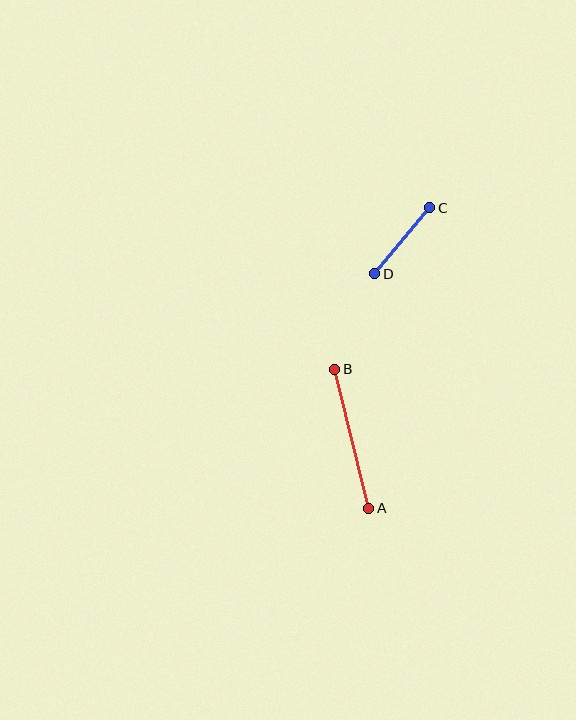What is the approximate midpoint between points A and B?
The midpoint is at approximately (352, 439) pixels.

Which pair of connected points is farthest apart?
Points A and B are farthest apart.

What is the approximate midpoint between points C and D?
The midpoint is at approximately (402, 241) pixels.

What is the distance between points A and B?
The distance is approximately 143 pixels.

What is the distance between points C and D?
The distance is approximately 86 pixels.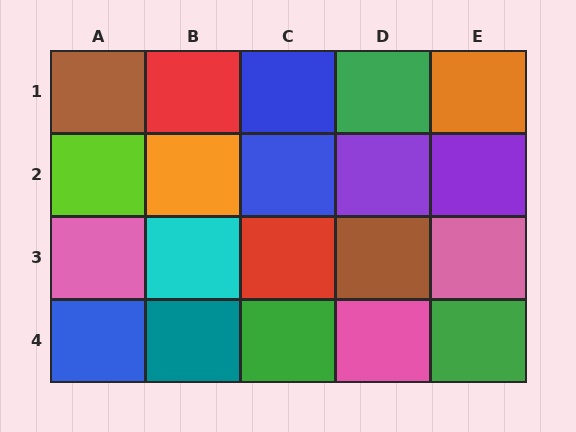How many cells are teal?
1 cell is teal.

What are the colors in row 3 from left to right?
Pink, cyan, red, brown, pink.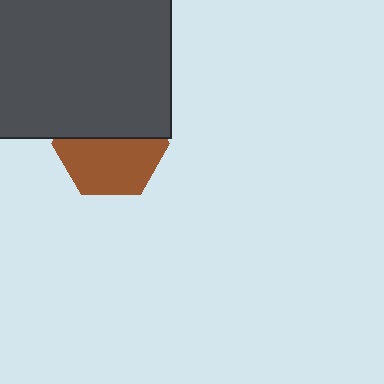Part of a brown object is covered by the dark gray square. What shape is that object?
It is a hexagon.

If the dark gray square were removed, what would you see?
You would see the complete brown hexagon.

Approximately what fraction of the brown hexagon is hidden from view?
Roughly 45% of the brown hexagon is hidden behind the dark gray square.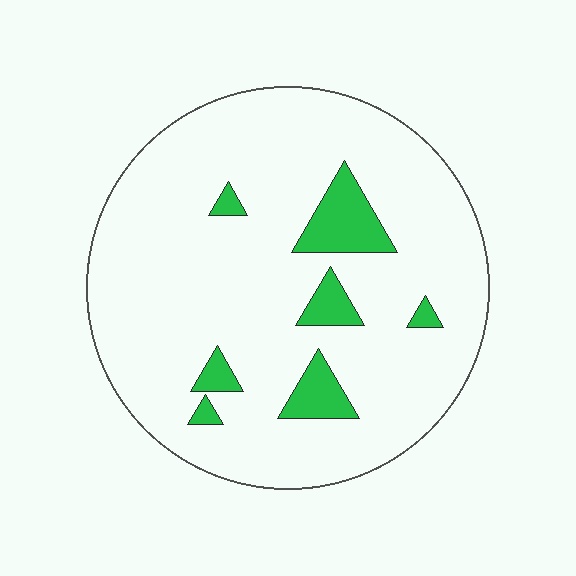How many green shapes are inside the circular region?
7.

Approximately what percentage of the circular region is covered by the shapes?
Approximately 10%.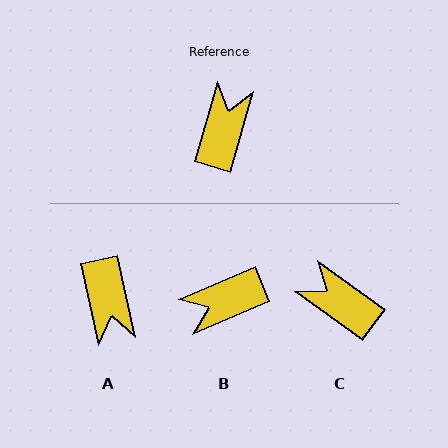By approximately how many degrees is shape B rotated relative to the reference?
Approximately 129 degrees counter-clockwise.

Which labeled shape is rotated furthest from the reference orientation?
A, about 152 degrees away.